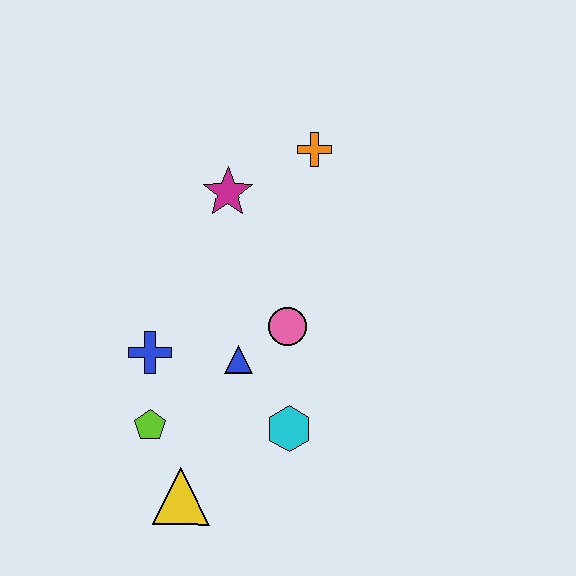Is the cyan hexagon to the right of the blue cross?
Yes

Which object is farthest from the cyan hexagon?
The orange cross is farthest from the cyan hexagon.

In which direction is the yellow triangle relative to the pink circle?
The yellow triangle is below the pink circle.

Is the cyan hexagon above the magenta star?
No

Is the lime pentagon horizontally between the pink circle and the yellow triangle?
No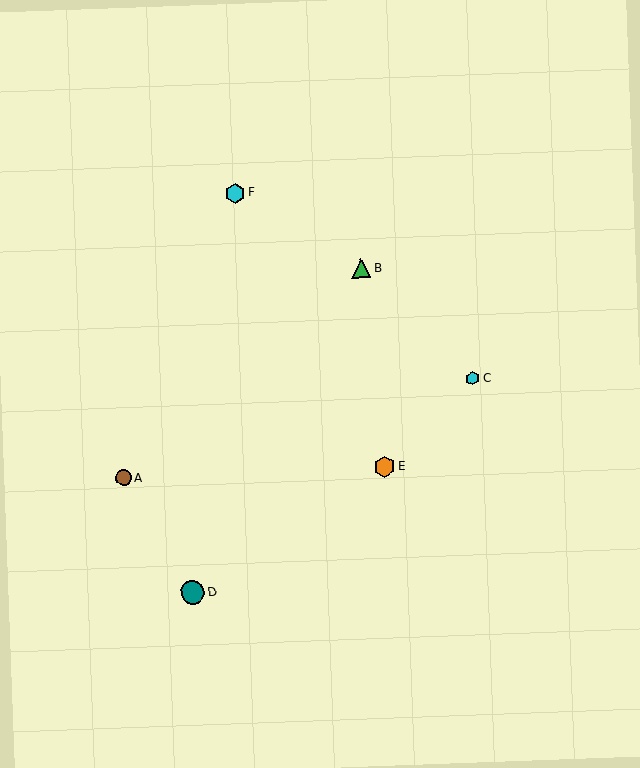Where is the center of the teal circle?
The center of the teal circle is at (192, 592).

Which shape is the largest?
The teal circle (labeled D) is the largest.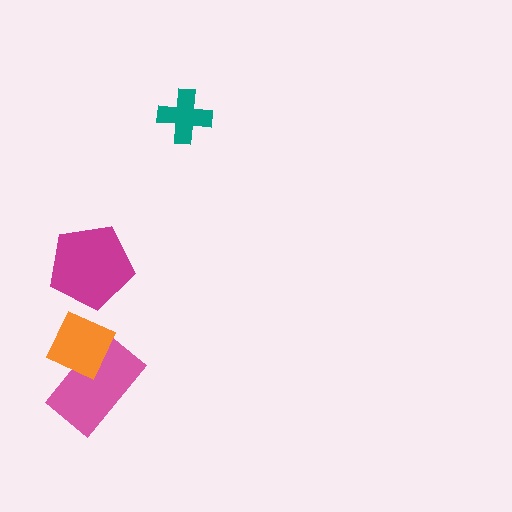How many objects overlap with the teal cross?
0 objects overlap with the teal cross.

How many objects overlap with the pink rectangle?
1 object overlaps with the pink rectangle.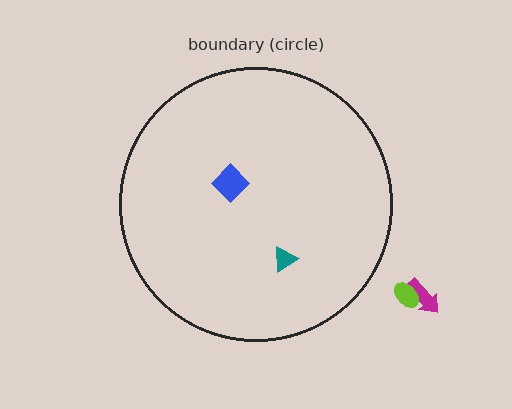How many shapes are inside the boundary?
2 inside, 2 outside.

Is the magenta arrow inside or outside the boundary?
Outside.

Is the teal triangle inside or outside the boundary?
Inside.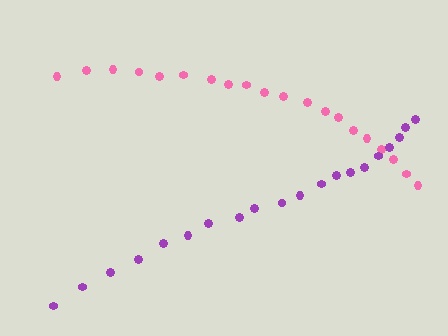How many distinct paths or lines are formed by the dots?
There are 2 distinct paths.